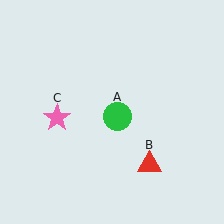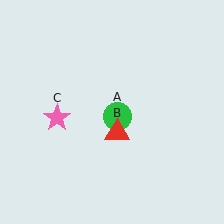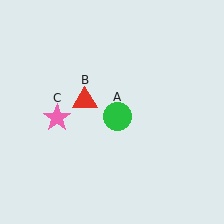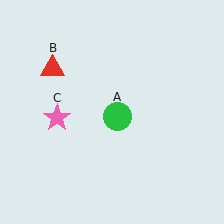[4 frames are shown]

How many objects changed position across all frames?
1 object changed position: red triangle (object B).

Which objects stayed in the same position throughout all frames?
Green circle (object A) and pink star (object C) remained stationary.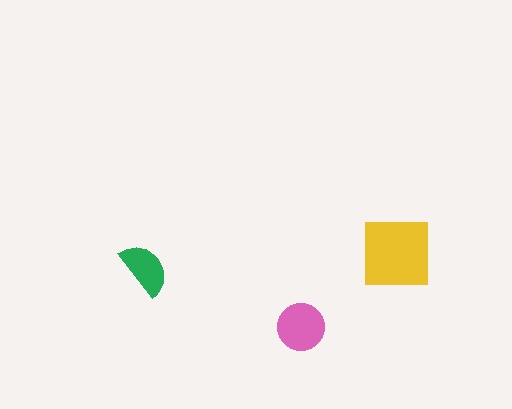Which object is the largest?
The yellow square.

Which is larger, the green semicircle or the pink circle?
The pink circle.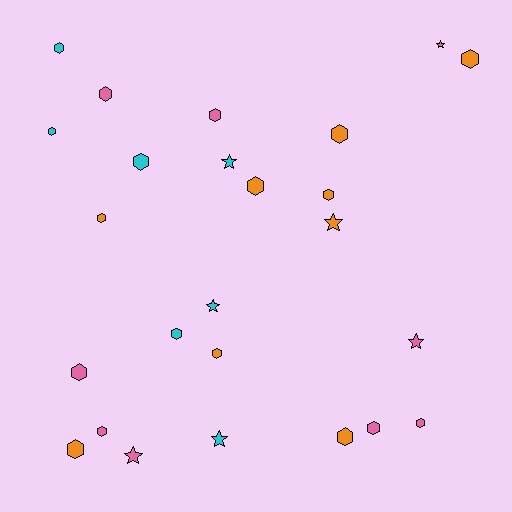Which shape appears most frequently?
Hexagon, with 18 objects.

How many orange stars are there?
There is 1 orange star.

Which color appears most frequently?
Orange, with 9 objects.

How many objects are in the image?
There are 25 objects.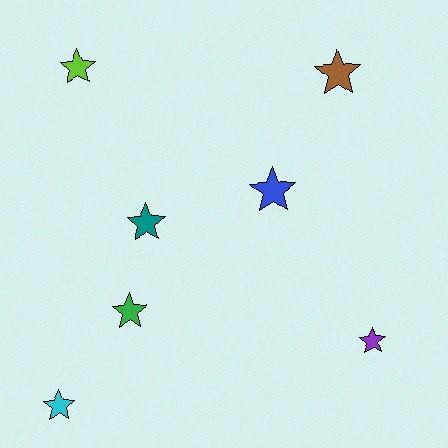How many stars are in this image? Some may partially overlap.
There are 7 stars.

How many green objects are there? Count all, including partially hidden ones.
There is 1 green object.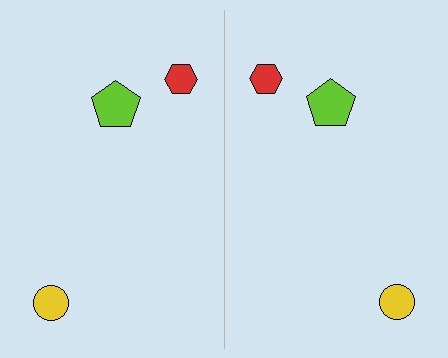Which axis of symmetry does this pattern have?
The pattern has a vertical axis of symmetry running through the center of the image.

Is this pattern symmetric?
Yes, this pattern has bilateral (reflection) symmetry.